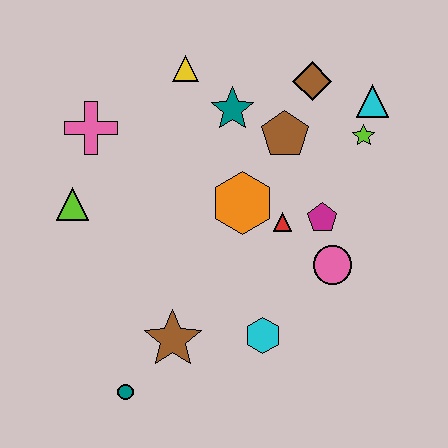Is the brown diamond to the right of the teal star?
Yes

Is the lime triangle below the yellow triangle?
Yes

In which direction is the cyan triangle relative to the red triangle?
The cyan triangle is above the red triangle.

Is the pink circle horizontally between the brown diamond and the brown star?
No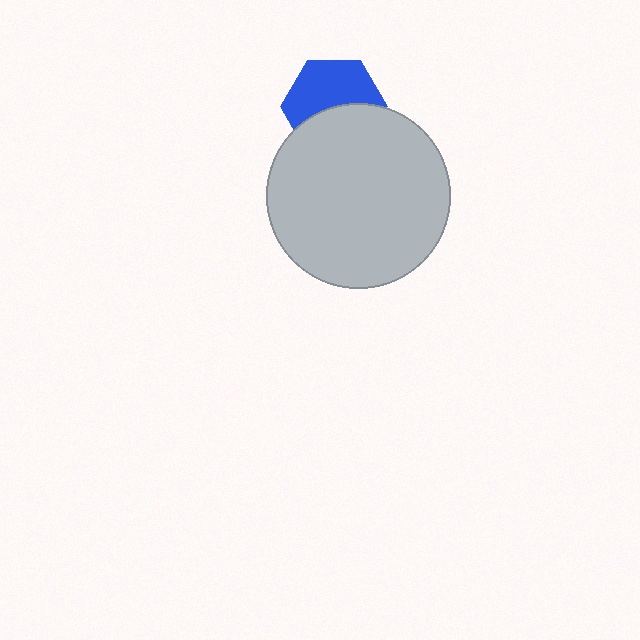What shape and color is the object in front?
The object in front is a light gray circle.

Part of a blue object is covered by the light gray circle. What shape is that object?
It is a hexagon.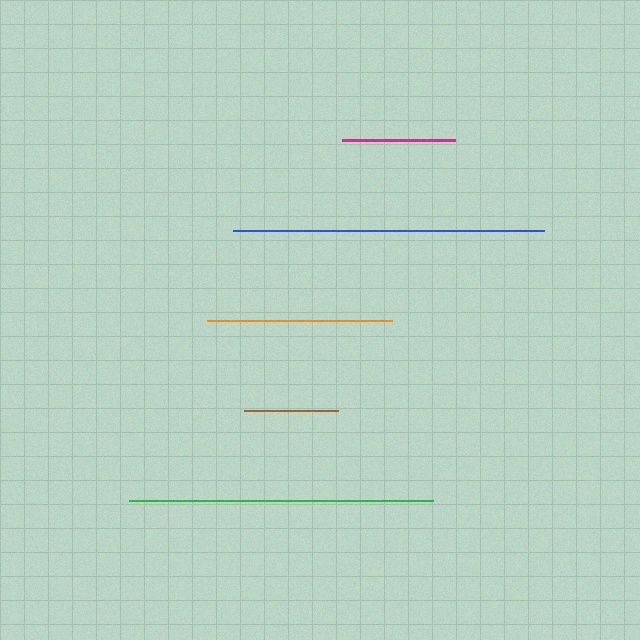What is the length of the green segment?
The green segment is approximately 305 pixels long.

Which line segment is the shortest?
The brown line is the shortest at approximately 94 pixels.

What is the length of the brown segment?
The brown segment is approximately 94 pixels long.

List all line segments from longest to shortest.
From longest to shortest: blue, green, orange, magenta, brown.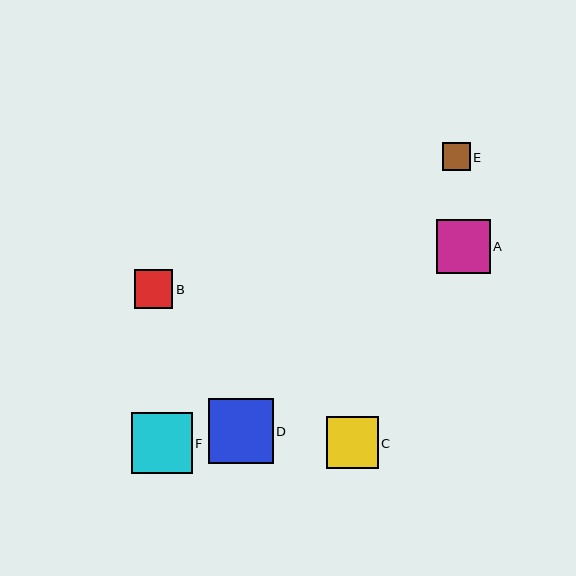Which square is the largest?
Square D is the largest with a size of approximately 65 pixels.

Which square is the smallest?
Square E is the smallest with a size of approximately 27 pixels.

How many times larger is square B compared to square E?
Square B is approximately 1.4 times the size of square E.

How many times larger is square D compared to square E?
Square D is approximately 2.3 times the size of square E.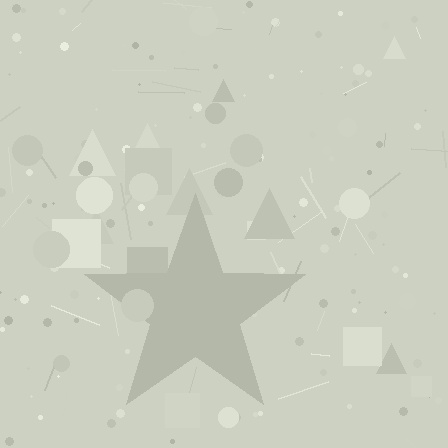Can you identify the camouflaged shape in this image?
The camouflaged shape is a star.